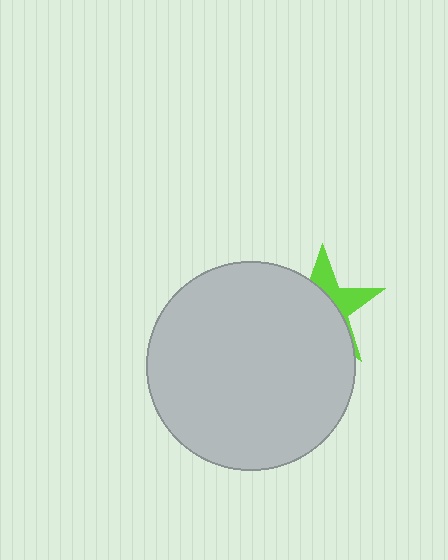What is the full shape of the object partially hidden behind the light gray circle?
The partially hidden object is a lime star.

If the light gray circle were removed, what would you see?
You would see the complete lime star.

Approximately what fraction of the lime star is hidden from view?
Roughly 65% of the lime star is hidden behind the light gray circle.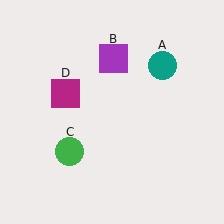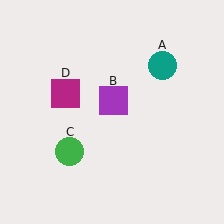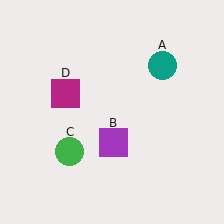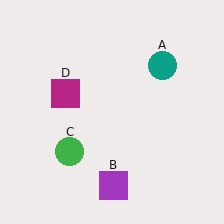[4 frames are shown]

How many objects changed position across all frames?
1 object changed position: purple square (object B).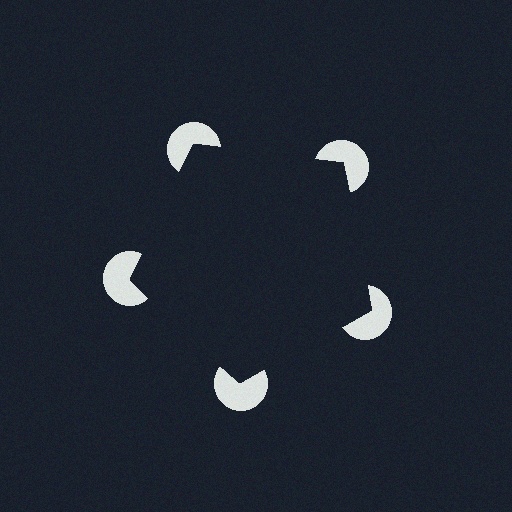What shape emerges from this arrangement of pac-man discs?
An illusory pentagon — its edges are inferred from the aligned wedge cuts in the pac-man discs, not physically drawn.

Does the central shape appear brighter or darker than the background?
It typically appears slightly darker than the background, even though no actual brightness change is drawn.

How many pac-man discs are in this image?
There are 5 — one at each vertex of the illusory pentagon.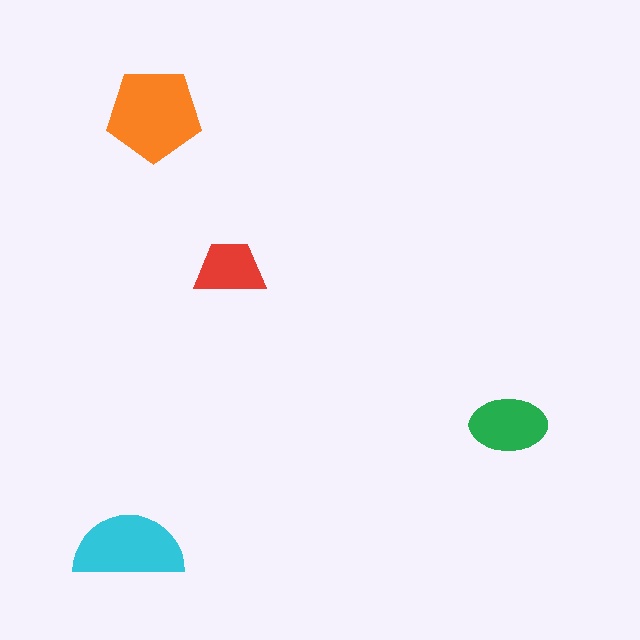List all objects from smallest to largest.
The red trapezoid, the green ellipse, the cyan semicircle, the orange pentagon.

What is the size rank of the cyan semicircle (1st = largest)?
2nd.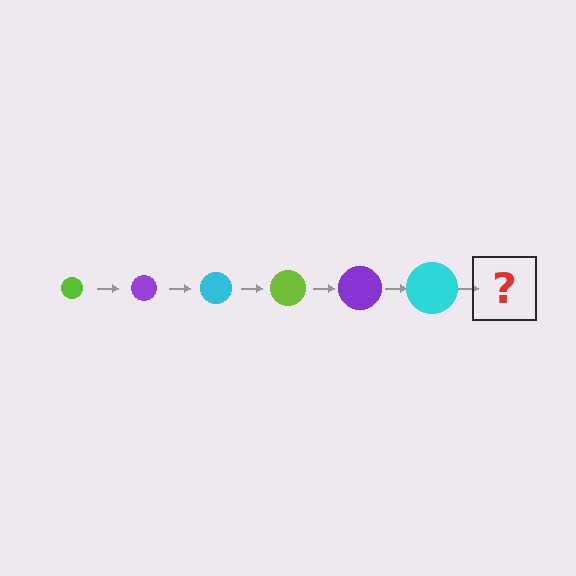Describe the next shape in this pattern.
It should be a lime circle, larger than the previous one.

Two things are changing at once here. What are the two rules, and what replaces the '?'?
The two rules are that the circle grows larger each step and the color cycles through lime, purple, and cyan. The '?' should be a lime circle, larger than the previous one.